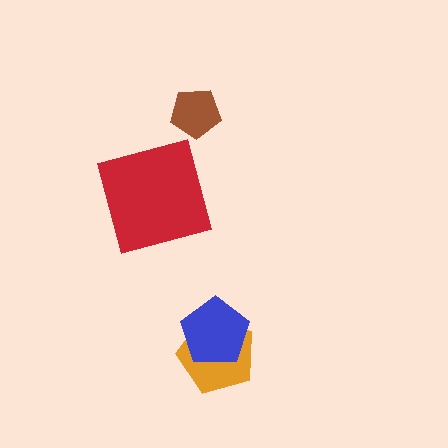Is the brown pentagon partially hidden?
No, no other shape covers it.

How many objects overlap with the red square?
0 objects overlap with the red square.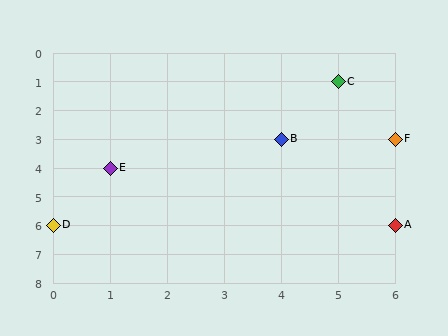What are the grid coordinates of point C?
Point C is at grid coordinates (5, 1).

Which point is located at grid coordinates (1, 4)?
Point E is at (1, 4).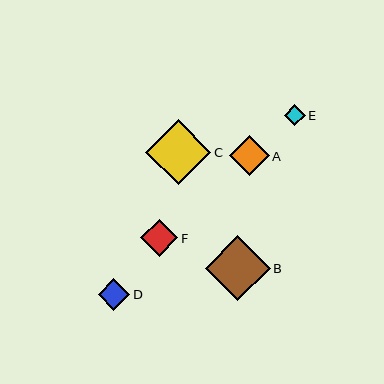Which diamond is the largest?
Diamond B is the largest with a size of approximately 65 pixels.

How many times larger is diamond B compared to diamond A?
Diamond B is approximately 1.6 times the size of diamond A.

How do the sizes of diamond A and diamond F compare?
Diamond A and diamond F are approximately the same size.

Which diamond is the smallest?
Diamond E is the smallest with a size of approximately 21 pixels.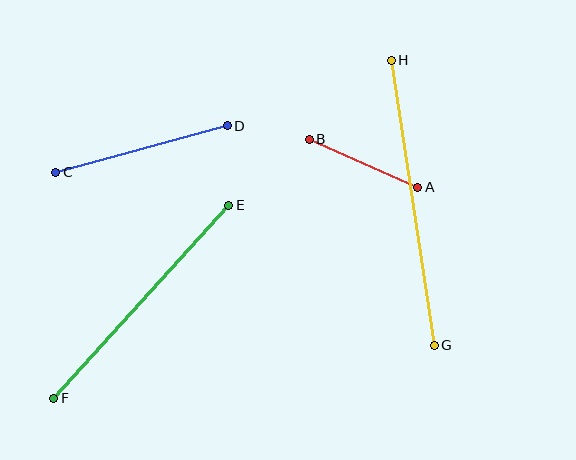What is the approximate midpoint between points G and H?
The midpoint is at approximately (413, 203) pixels.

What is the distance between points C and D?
The distance is approximately 178 pixels.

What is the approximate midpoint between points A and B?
The midpoint is at approximately (364, 163) pixels.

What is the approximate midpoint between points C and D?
The midpoint is at approximately (141, 149) pixels.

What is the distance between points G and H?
The distance is approximately 288 pixels.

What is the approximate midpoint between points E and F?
The midpoint is at approximately (141, 302) pixels.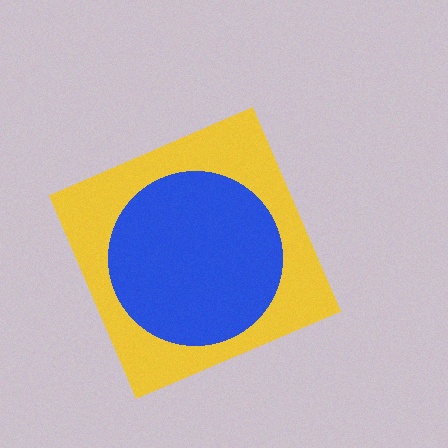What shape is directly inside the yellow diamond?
The blue circle.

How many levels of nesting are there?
2.